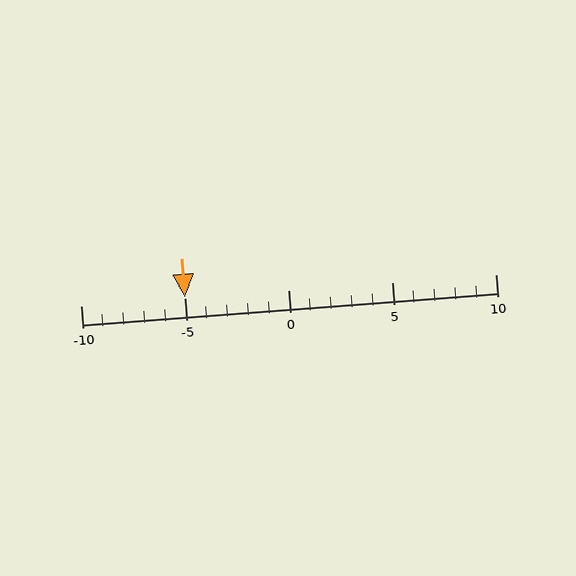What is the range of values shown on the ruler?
The ruler shows values from -10 to 10.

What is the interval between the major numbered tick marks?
The major tick marks are spaced 5 units apart.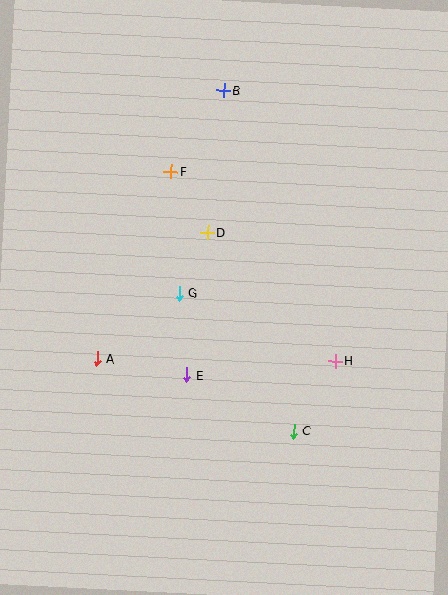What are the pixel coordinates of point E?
Point E is at (187, 375).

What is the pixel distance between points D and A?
The distance between D and A is 168 pixels.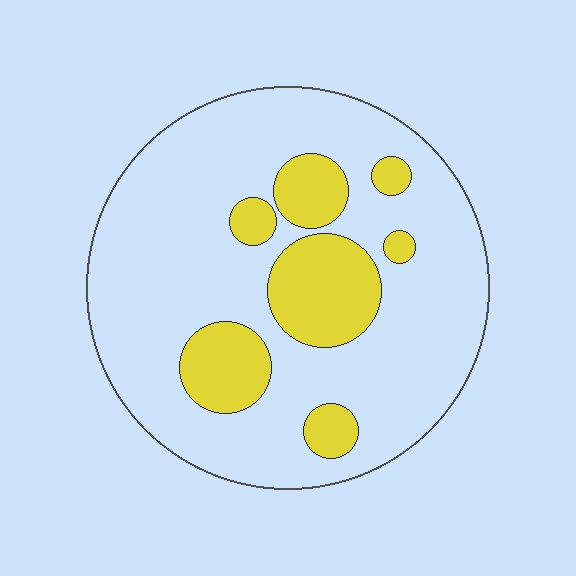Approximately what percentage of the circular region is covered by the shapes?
Approximately 20%.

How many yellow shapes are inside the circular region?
7.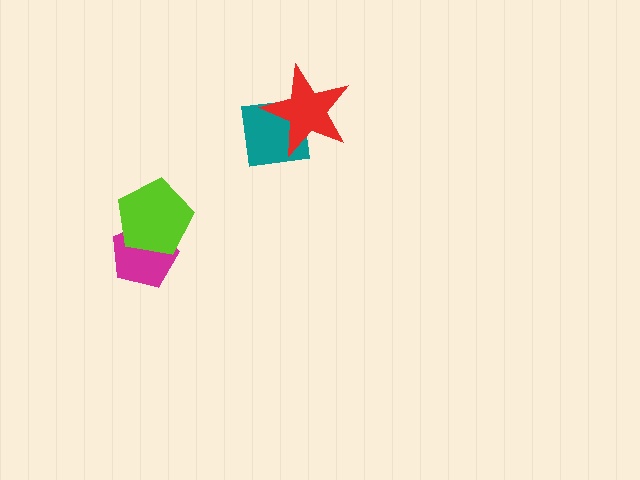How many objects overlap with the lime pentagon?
1 object overlaps with the lime pentagon.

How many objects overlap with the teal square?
1 object overlaps with the teal square.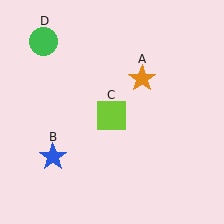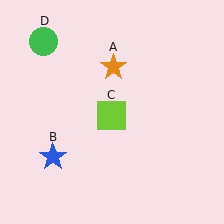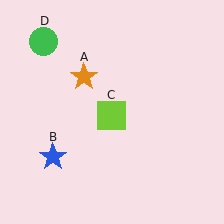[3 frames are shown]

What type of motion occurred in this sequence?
The orange star (object A) rotated counterclockwise around the center of the scene.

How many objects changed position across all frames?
1 object changed position: orange star (object A).